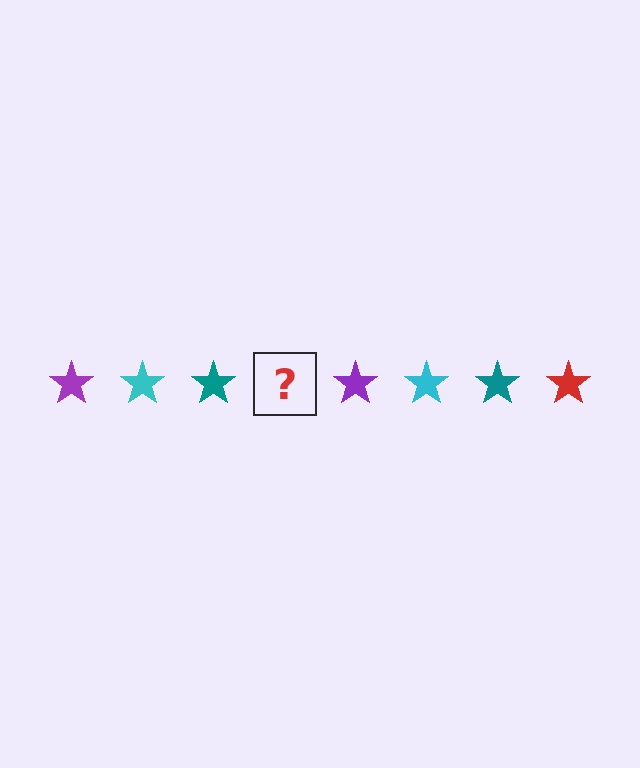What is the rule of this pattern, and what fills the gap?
The rule is that the pattern cycles through purple, cyan, teal, red stars. The gap should be filled with a red star.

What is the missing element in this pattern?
The missing element is a red star.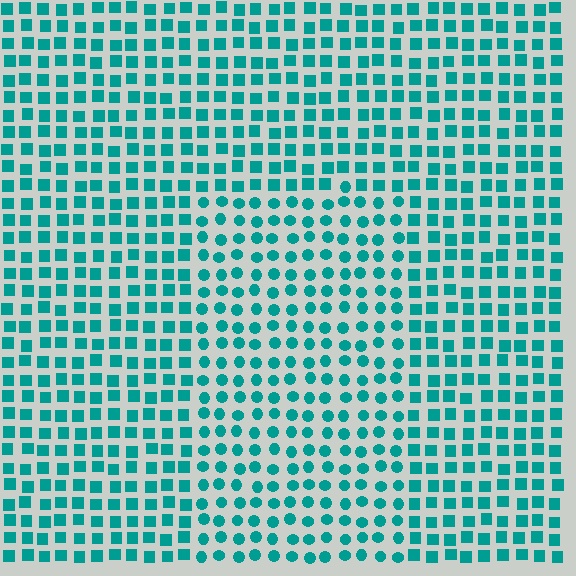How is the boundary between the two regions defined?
The boundary is defined by a change in element shape: circles inside vs. squares outside. All elements share the same color and spacing.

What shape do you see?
I see a rectangle.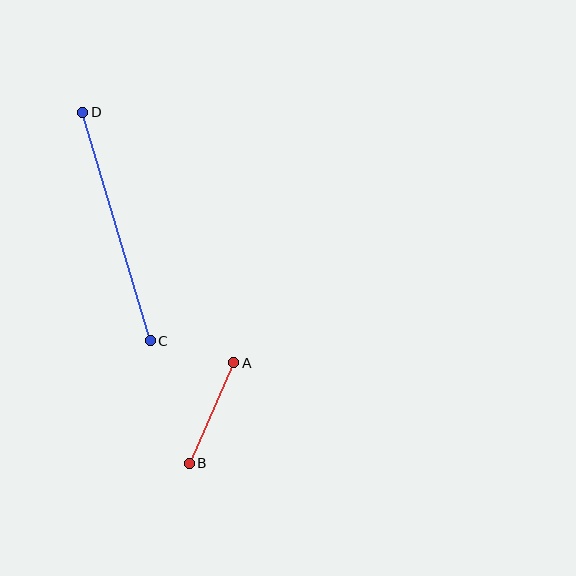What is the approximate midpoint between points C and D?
The midpoint is at approximately (117, 226) pixels.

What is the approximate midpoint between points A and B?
The midpoint is at approximately (211, 413) pixels.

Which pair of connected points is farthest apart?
Points C and D are farthest apart.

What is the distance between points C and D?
The distance is approximately 238 pixels.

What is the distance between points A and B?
The distance is approximately 110 pixels.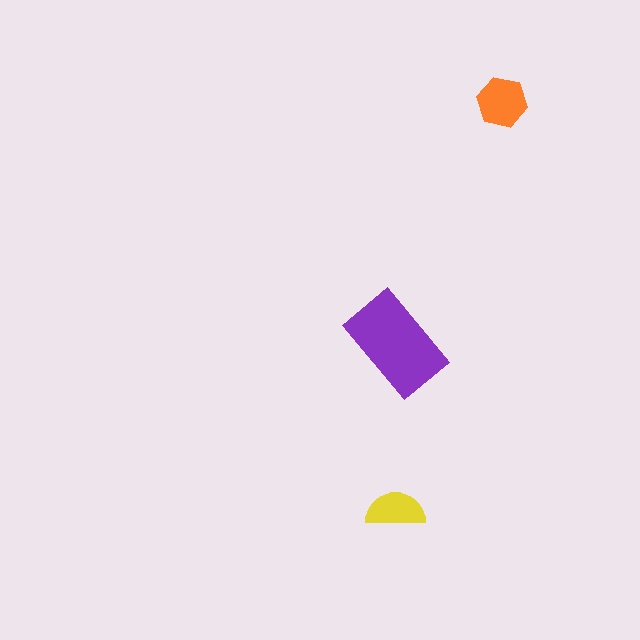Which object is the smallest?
The yellow semicircle.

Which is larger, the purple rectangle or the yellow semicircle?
The purple rectangle.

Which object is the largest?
The purple rectangle.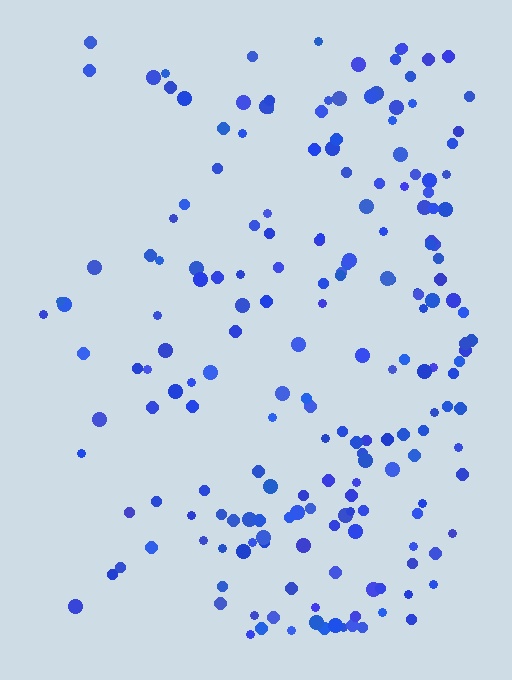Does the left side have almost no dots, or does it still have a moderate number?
Still a moderate number, just noticeably fewer than the right.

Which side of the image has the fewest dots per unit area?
The left.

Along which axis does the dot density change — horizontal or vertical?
Horizontal.